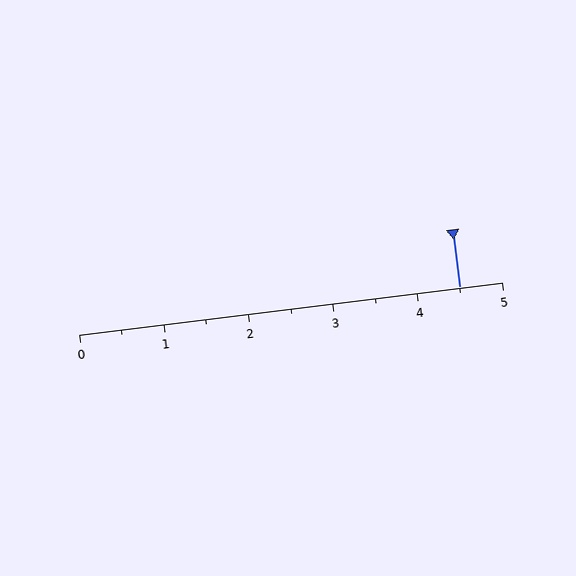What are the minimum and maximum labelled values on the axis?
The axis runs from 0 to 5.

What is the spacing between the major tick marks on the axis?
The major ticks are spaced 1 apart.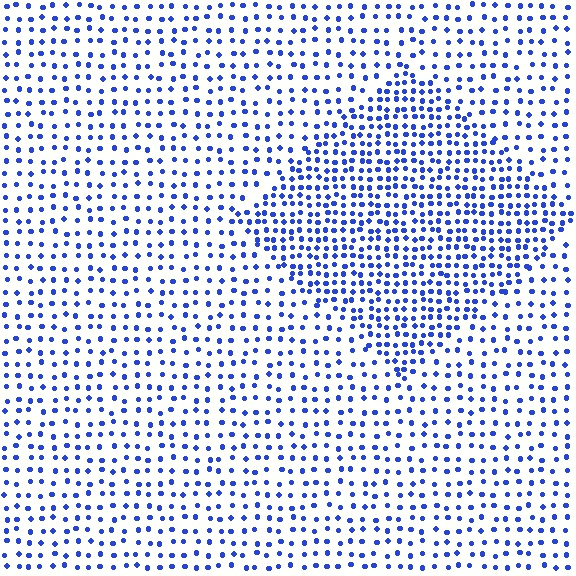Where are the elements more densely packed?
The elements are more densely packed inside the diamond boundary.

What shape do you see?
I see a diamond.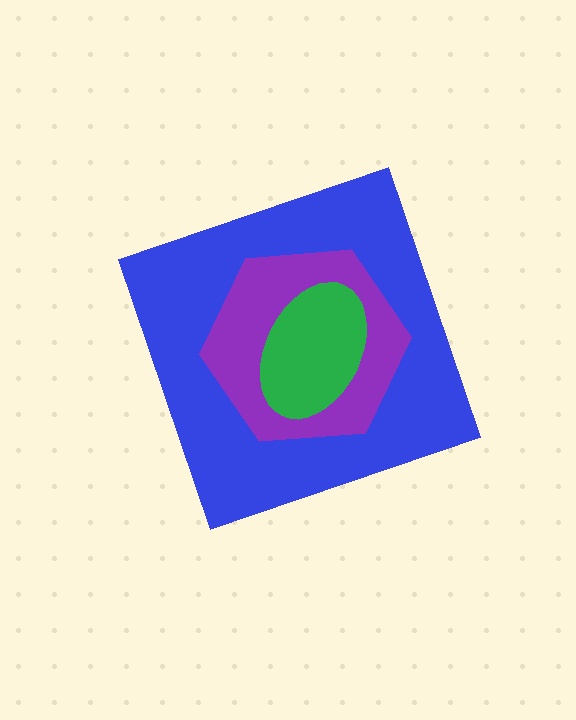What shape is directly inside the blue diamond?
The purple hexagon.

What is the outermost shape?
The blue diamond.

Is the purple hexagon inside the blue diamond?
Yes.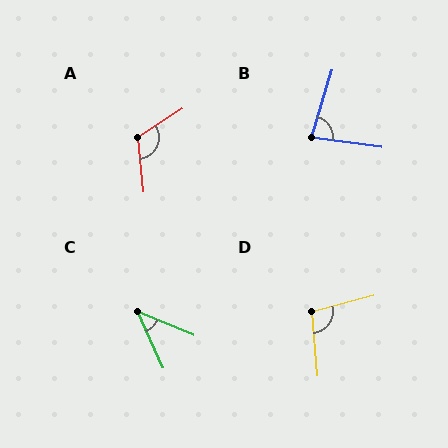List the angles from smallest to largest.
C (43°), B (80°), D (100°), A (117°).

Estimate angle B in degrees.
Approximately 80 degrees.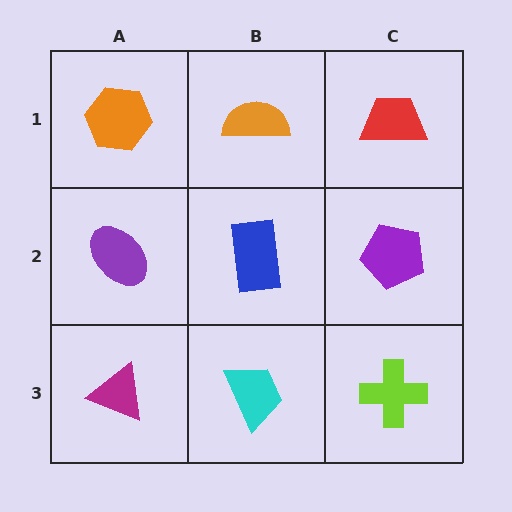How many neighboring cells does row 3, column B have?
3.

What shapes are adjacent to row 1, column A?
A purple ellipse (row 2, column A), an orange semicircle (row 1, column B).